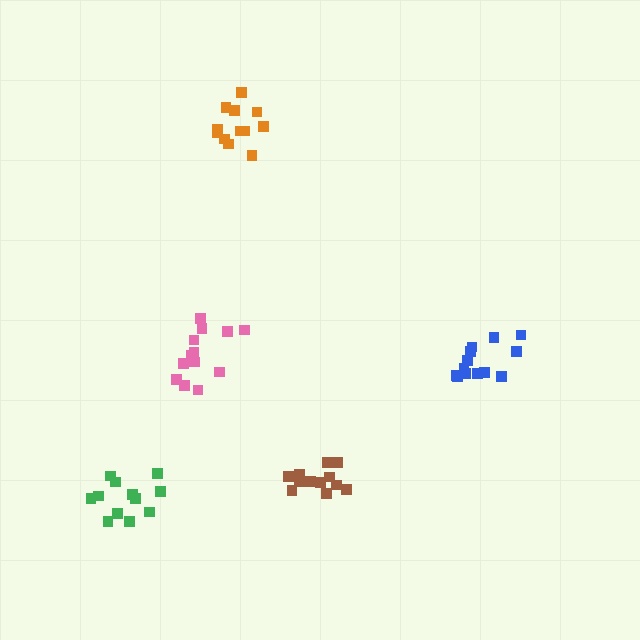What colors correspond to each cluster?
The clusters are colored: brown, green, blue, pink, orange.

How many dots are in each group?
Group 1: 12 dots, Group 2: 12 dots, Group 3: 13 dots, Group 4: 14 dots, Group 5: 12 dots (63 total).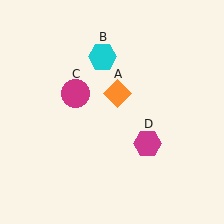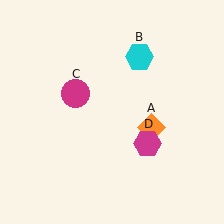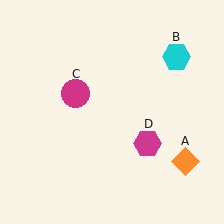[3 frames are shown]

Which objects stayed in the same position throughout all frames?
Magenta circle (object C) and magenta hexagon (object D) remained stationary.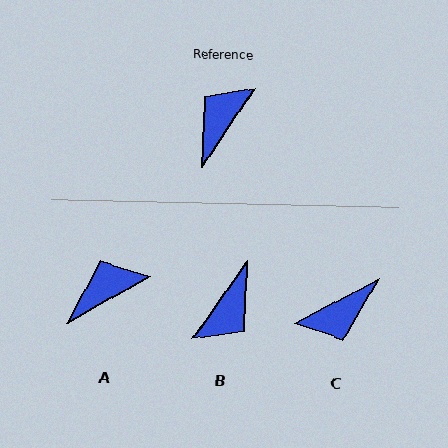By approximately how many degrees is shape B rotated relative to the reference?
Approximately 179 degrees counter-clockwise.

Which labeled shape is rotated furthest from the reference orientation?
B, about 179 degrees away.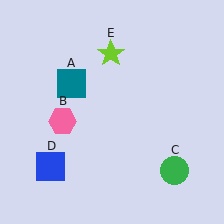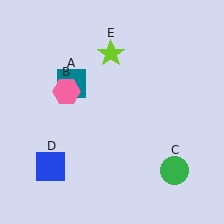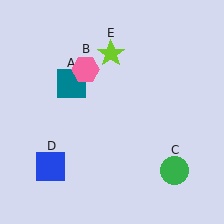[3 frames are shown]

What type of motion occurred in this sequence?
The pink hexagon (object B) rotated clockwise around the center of the scene.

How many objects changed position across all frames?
1 object changed position: pink hexagon (object B).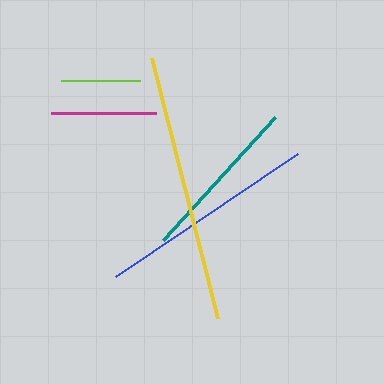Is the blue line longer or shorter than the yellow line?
The yellow line is longer than the blue line.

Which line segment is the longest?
The yellow line is the longest at approximately 268 pixels.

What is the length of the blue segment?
The blue segment is approximately 219 pixels long.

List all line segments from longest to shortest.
From longest to shortest: yellow, blue, teal, magenta, lime.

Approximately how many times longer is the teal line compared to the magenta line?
The teal line is approximately 1.6 times the length of the magenta line.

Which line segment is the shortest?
The lime line is the shortest at approximately 80 pixels.